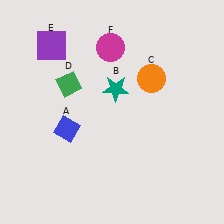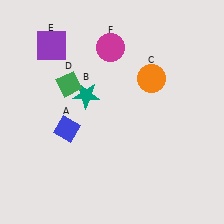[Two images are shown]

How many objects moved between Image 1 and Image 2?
1 object moved between the two images.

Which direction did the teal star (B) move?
The teal star (B) moved left.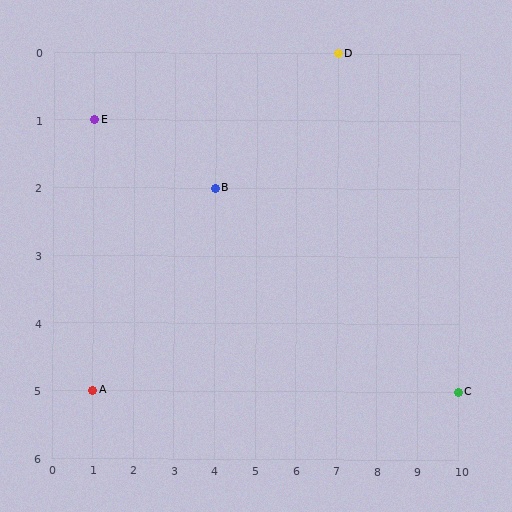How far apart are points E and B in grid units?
Points E and B are 3 columns and 1 row apart (about 3.2 grid units diagonally).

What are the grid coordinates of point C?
Point C is at grid coordinates (10, 5).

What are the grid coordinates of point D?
Point D is at grid coordinates (7, 0).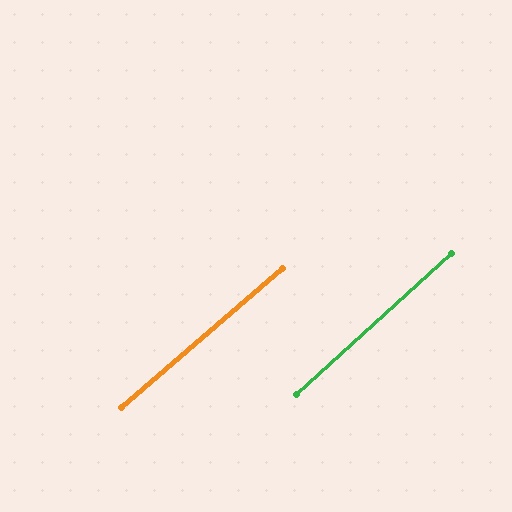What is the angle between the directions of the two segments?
Approximately 2 degrees.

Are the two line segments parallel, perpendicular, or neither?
Parallel — their directions differ by only 1.7°.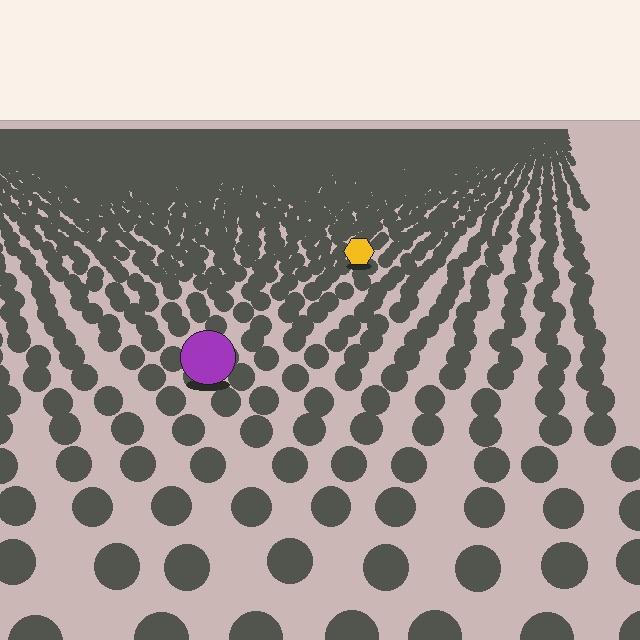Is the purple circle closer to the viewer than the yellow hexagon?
Yes. The purple circle is closer — you can tell from the texture gradient: the ground texture is coarser near it.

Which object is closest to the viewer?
The purple circle is closest. The texture marks near it are larger and more spread out.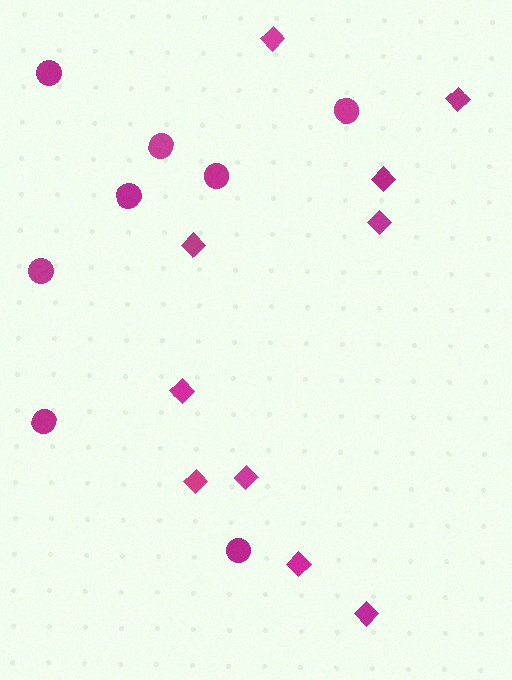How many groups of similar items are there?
There are 2 groups: one group of diamonds (10) and one group of circles (8).